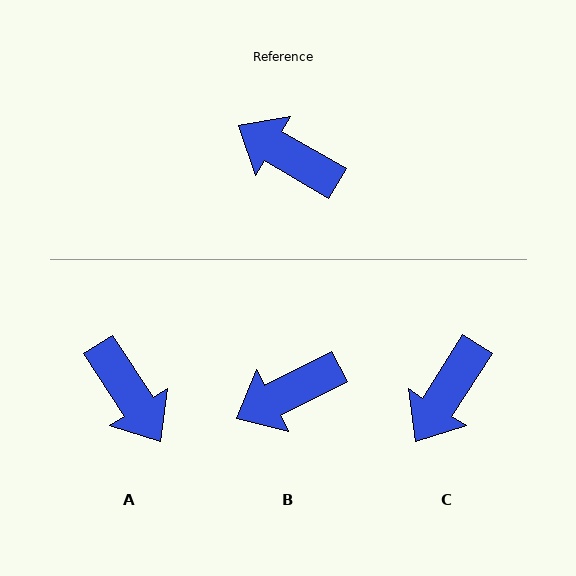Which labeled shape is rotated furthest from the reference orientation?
A, about 153 degrees away.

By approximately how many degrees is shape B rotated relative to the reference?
Approximately 57 degrees counter-clockwise.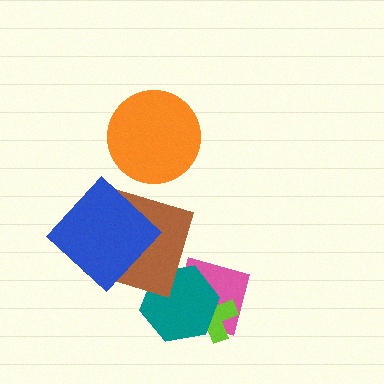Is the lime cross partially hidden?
Yes, it is partially covered by another shape.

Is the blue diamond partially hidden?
No, no other shape covers it.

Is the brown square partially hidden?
Yes, it is partially covered by another shape.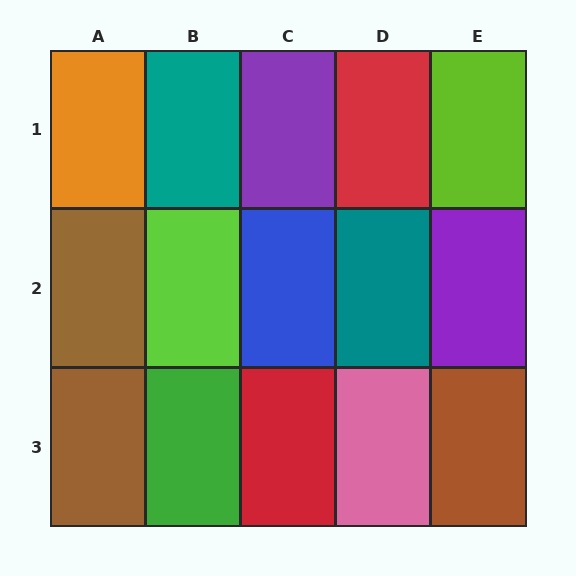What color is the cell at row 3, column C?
Red.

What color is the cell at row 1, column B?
Teal.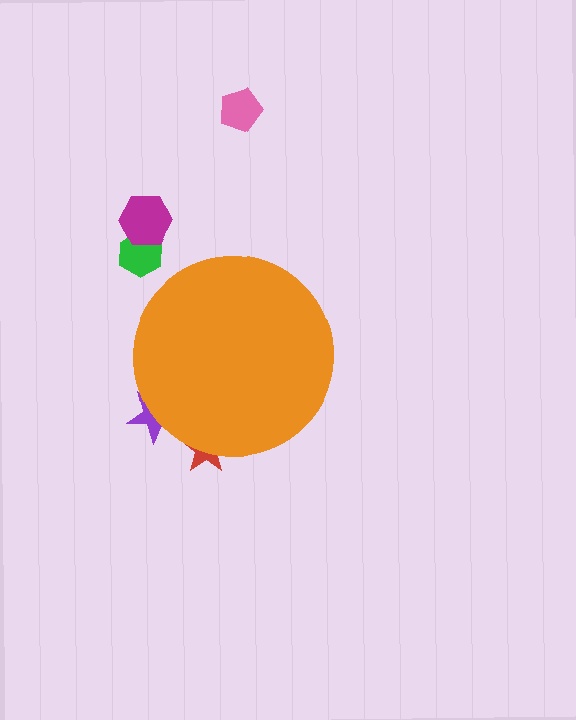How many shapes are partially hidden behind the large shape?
2 shapes are partially hidden.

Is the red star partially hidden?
Yes, the red star is partially hidden behind the orange circle.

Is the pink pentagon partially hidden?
No, the pink pentagon is fully visible.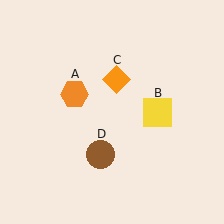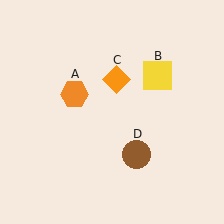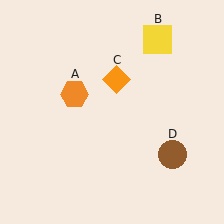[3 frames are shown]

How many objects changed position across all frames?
2 objects changed position: yellow square (object B), brown circle (object D).